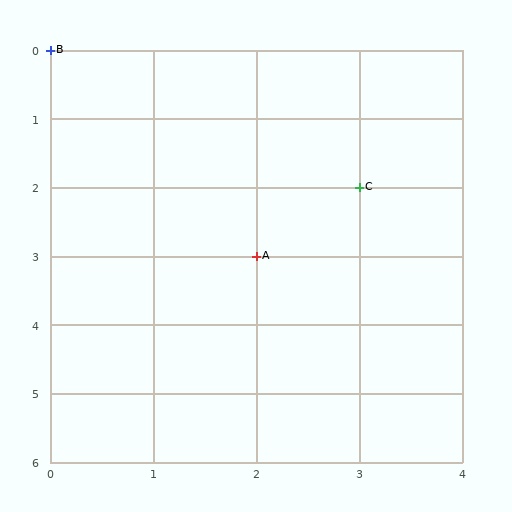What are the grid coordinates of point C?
Point C is at grid coordinates (3, 2).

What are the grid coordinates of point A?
Point A is at grid coordinates (2, 3).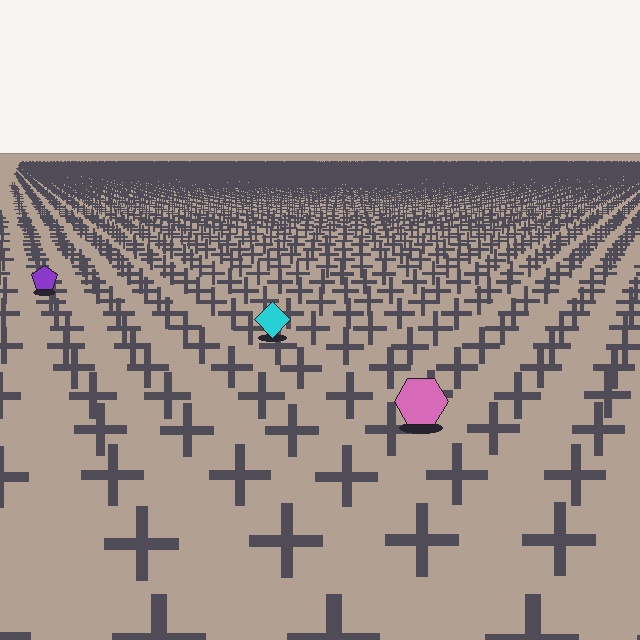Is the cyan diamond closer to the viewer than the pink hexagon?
No. The pink hexagon is closer — you can tell from the texture gradient: the ground texture is coarser near it.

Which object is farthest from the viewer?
The purple pentagon is farthest from the viewer. It appears smaller and the ground texture around it is denser.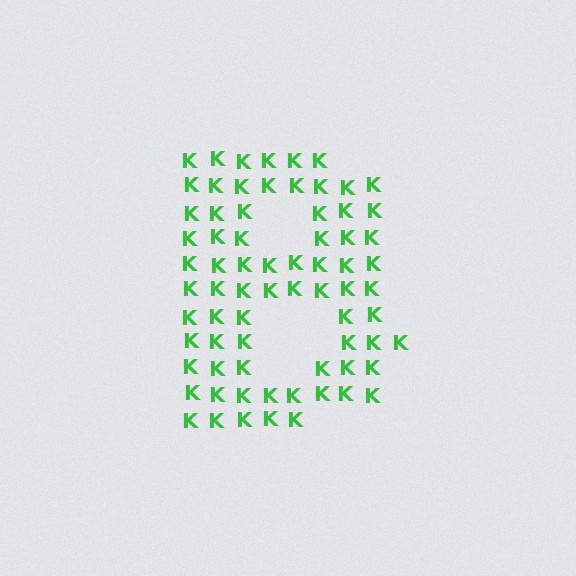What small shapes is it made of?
It is made of small letter K's.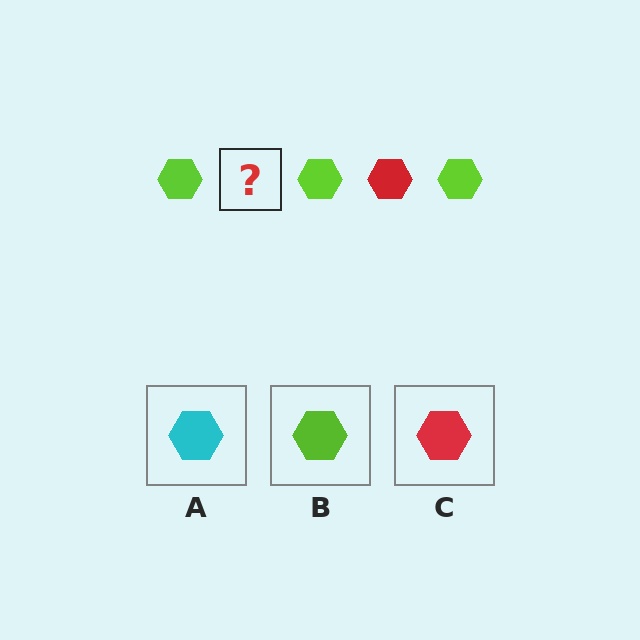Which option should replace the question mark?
Option C.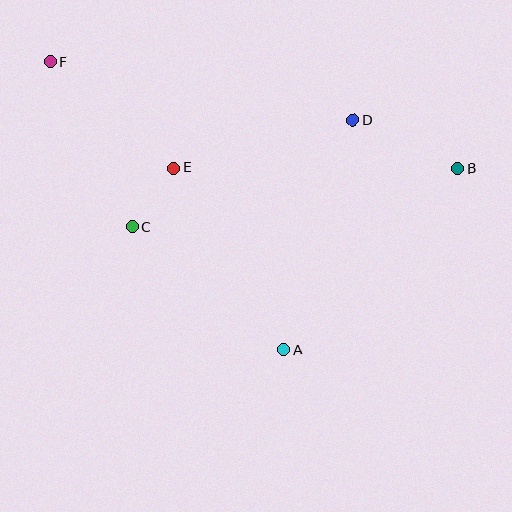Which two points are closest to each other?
Points C and E are closest to each other.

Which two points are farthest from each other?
Points B and F are farthest from each other.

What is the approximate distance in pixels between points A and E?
The distance between A and E is approximately 213 pixels.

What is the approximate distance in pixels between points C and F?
The distance between C and F is approximately 185 pixels.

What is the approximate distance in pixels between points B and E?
The distance between B and E is approximately 284 pixels.